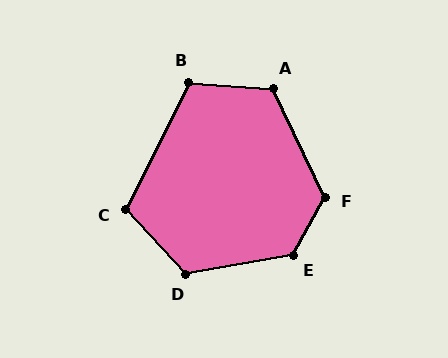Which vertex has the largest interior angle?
E, at approximately 129 degrees.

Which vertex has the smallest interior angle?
C, at approximately 111 degrees.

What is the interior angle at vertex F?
Approximately 126 degrees (obtuse).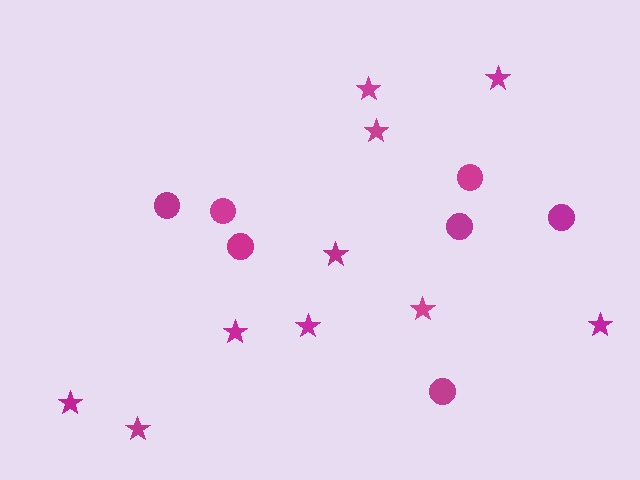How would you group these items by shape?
There are 2 groups: one group of stars (10) and one group of circles (7).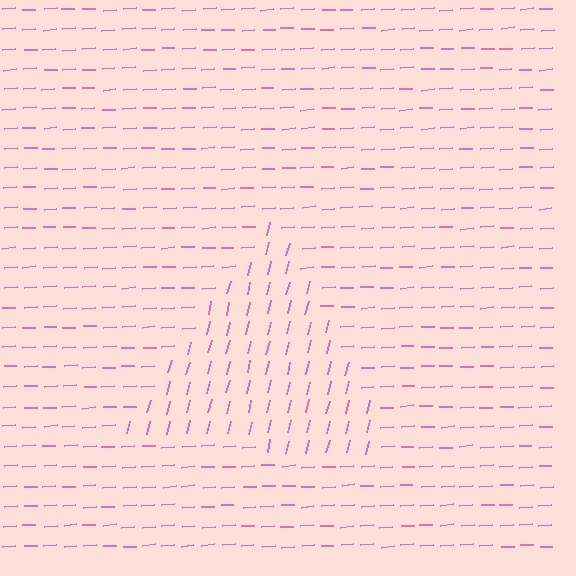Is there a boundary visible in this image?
Yes, there is a texture boundary formed by a change in line orientation.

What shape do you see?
I see a triangle.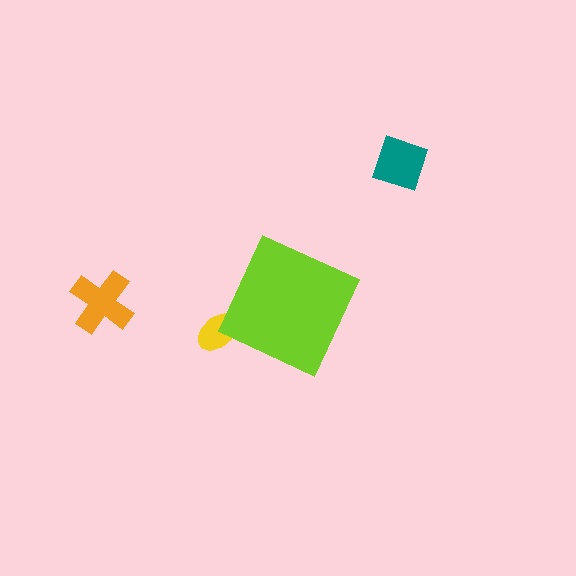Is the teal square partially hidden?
No, the teal square is fully visible.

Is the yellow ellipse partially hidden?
Yes, the yellow ellipse is partially hidden behind the lime diamond.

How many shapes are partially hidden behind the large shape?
1 shape is partially hidden.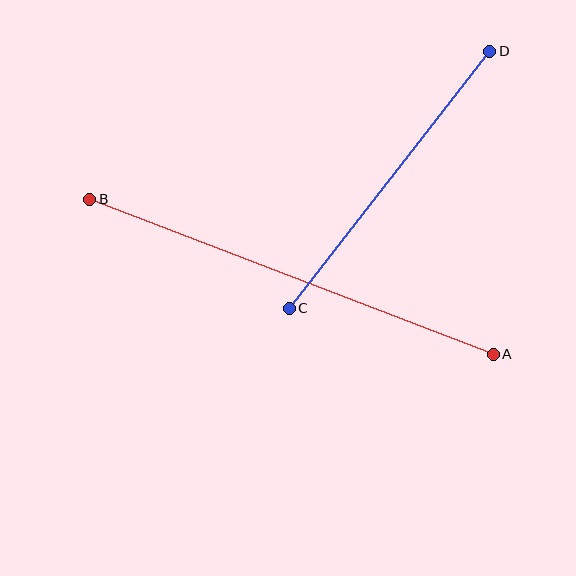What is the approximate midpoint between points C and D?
The midpoint is at approximately (390, 180) pixels.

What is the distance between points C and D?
The distance is approximately 326 pixels.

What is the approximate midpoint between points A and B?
The midpoint is at approximately (292, 277) pixels.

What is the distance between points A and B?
The distance is approximately 432 pixels.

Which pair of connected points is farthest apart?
Points A and B are farthest apart.